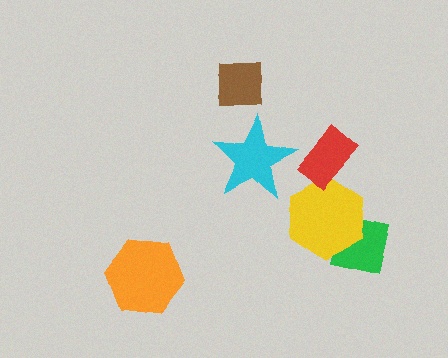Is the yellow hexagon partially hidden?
Yes, it is partially covered by another shape.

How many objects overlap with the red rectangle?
1 object overlaps with the red rectangle.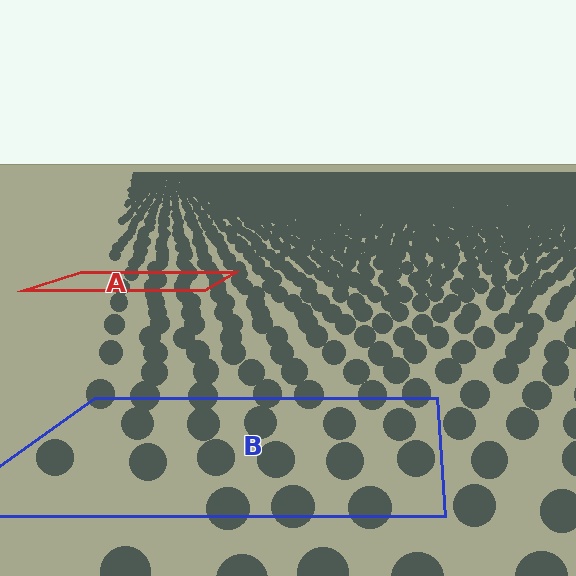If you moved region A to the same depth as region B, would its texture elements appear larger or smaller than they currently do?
They would appear larger. At a closer depth, the same texture elements are projected at a bigger on-screen size.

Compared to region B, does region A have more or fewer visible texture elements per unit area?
Region A has more texture elements per unit area — they are packed more densely because it is farther away.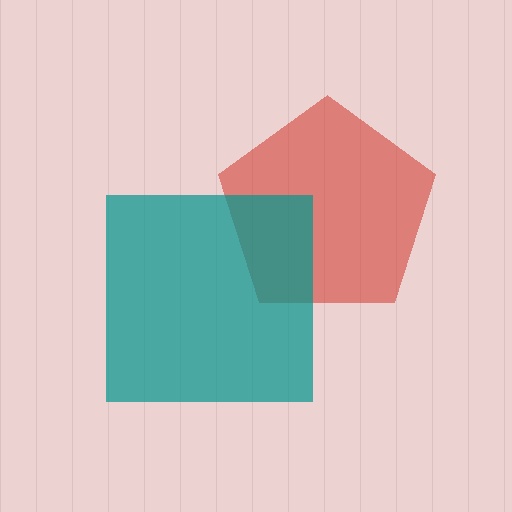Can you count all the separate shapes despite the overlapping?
Yes, there are 2 separate shapes.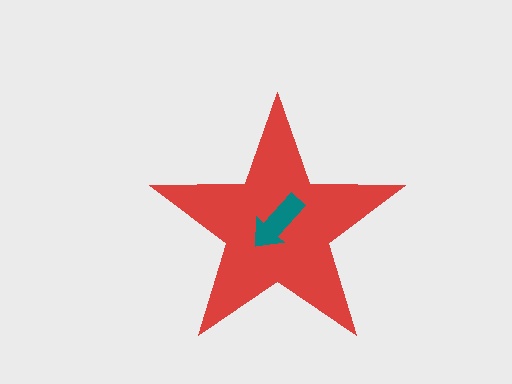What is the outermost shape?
The red star.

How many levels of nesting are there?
2.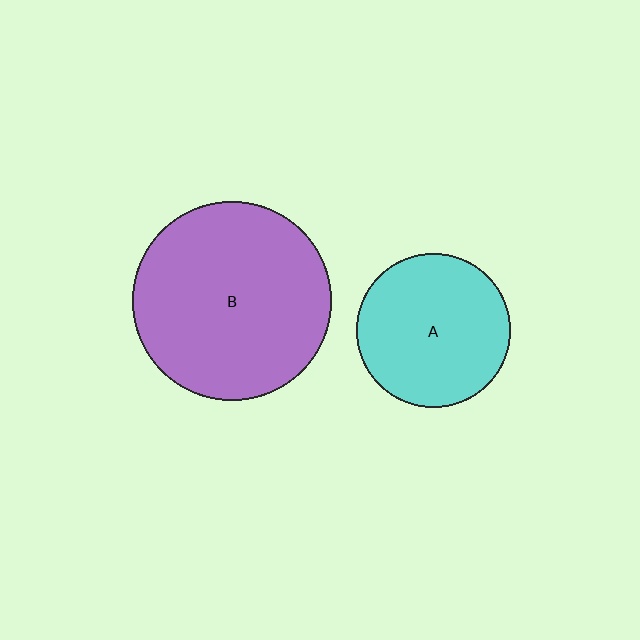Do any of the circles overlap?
No, none of the circles overlap.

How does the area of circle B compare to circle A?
Approximately 1.7 times.